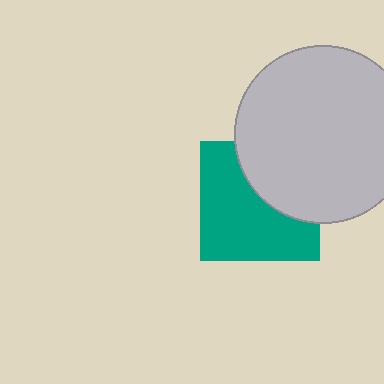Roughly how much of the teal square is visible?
About half of it is visible (roughly 63%).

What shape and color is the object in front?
The object in front is a light gray circle.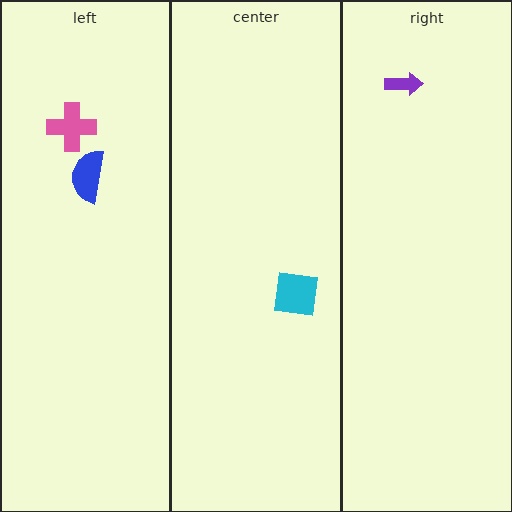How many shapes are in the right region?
1.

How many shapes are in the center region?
1.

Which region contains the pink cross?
The left region.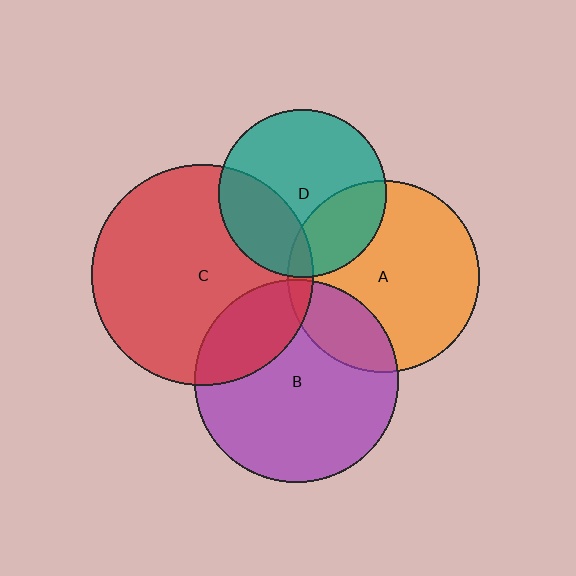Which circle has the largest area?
Circle C (red).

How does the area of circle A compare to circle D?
Approximately 1.3 times.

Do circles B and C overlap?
Yes.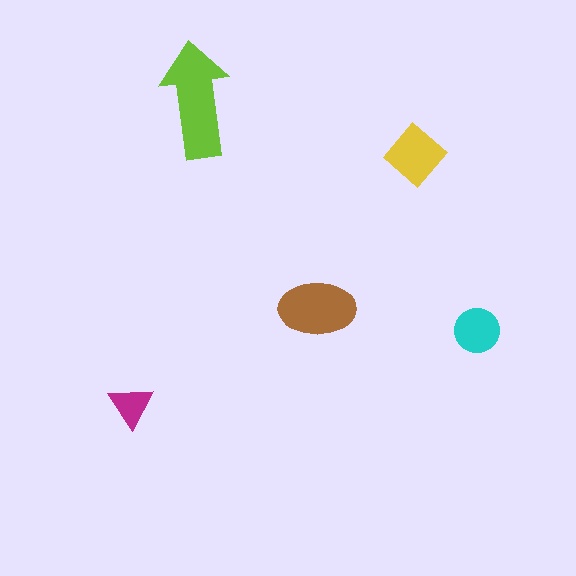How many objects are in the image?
There are 5 objects in the image.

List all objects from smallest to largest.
The magenta triangle, the cyan circle, the yellow diamond, the brown ellipse, the lime arrow.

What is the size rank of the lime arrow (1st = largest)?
1st.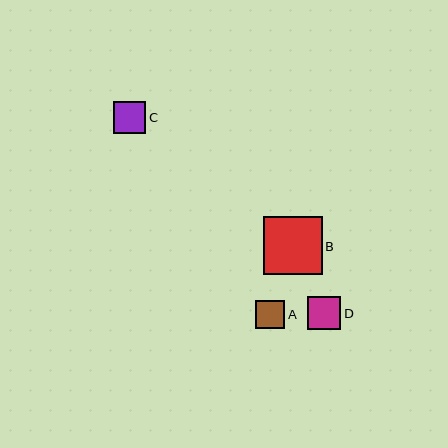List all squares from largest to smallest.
From largest to smallest: B, D, C, A.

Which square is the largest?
Square B is the largest with a size of approximately 59 pixels.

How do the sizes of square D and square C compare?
Square D and square C are approximately the same size.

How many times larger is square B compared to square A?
Square B is approximately 2.0 times the size of square A.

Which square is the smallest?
Square A is the smallest with a size of approximately 29 pixels.